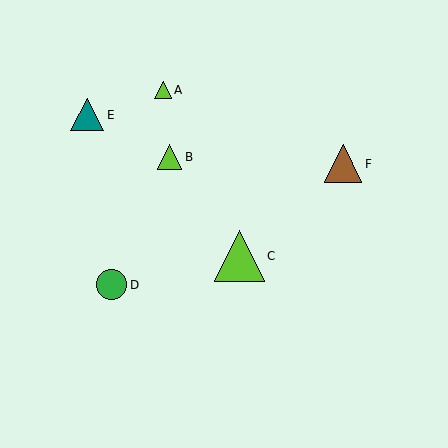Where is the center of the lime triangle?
The center of the lime triangle is at (163, 90).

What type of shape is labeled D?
Shape D is a green circle.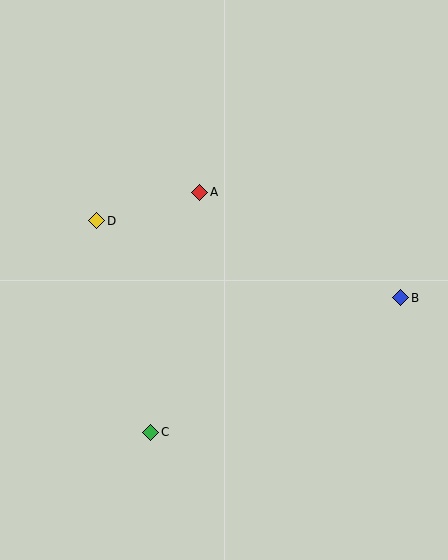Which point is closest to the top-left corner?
Point D is closest to the top-left corner.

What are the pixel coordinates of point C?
Point C is at (151, 432).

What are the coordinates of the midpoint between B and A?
The midpoint between B and A is at (300, 245).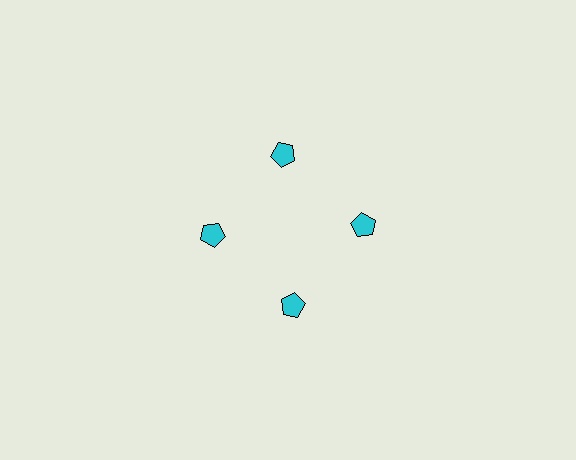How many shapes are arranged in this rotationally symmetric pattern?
There are 4 shapes, arranged in 4 groups of 1.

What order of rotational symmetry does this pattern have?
This pattern has 4-fold rotational symmetry.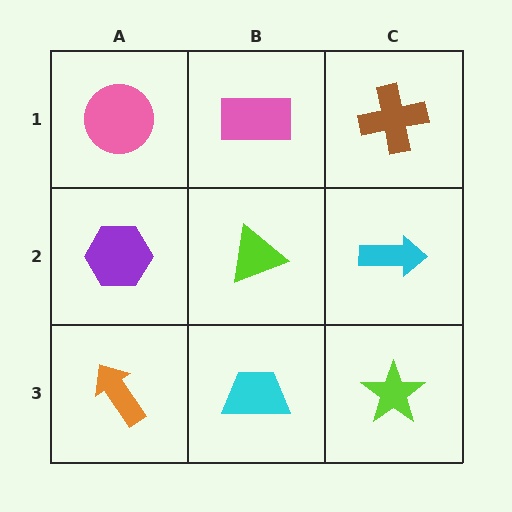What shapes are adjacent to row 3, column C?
A cyan arrow (row 2, column C), a cyan trapezoid (row 3, column B).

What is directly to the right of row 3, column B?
A lime star.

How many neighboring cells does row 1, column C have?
2.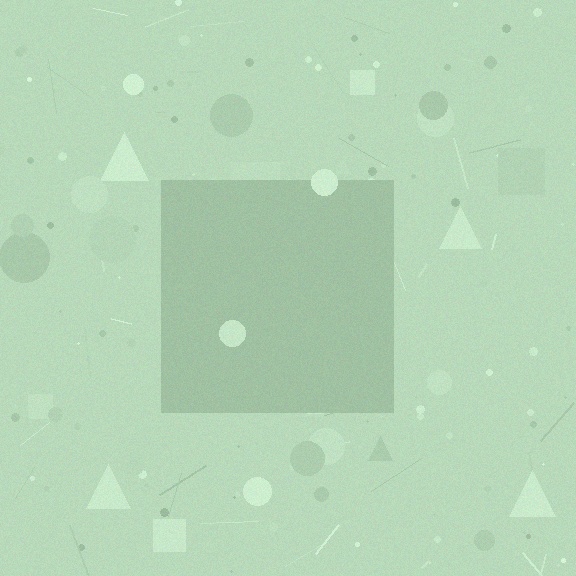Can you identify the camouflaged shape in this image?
The camouflaged shape is a square.